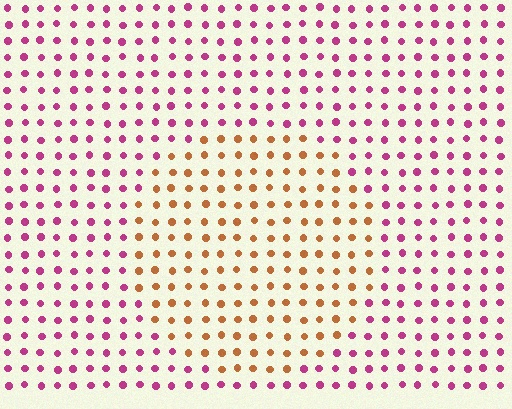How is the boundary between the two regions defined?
The boundary is defined purely by a slight shift in hue (about 61 degrees). Spacing, size, and orientation are identical on both sides.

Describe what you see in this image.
The image is filled with small magenta elements in a uniform arrangement. A circle-shaped region is visible where the elements are tinted to a slightly different hue, forming a subtle color boundary.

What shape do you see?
I see a circle.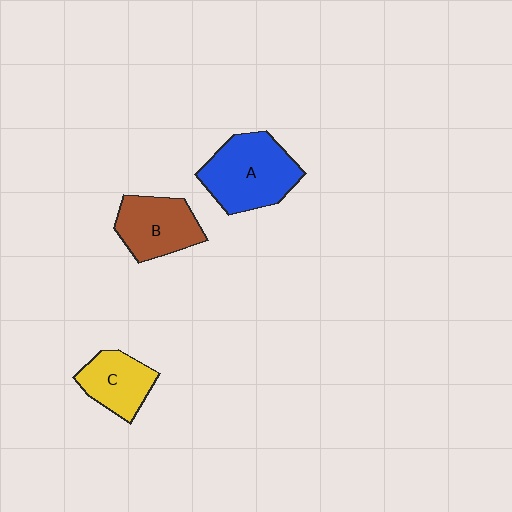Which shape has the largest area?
Shape A (blue).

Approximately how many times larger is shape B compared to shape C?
Approximately 1.2 times.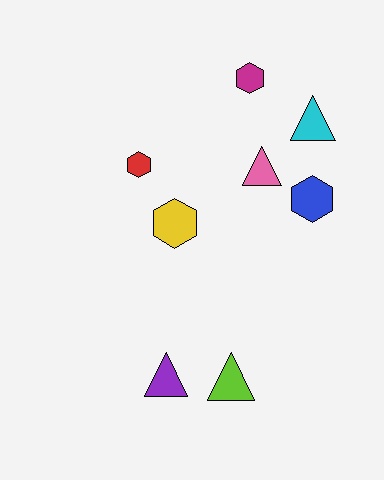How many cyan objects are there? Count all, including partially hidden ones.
There is 1 cyan object.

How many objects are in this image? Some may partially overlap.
There are 8 objects.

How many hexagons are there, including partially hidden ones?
There are 4 hexagons.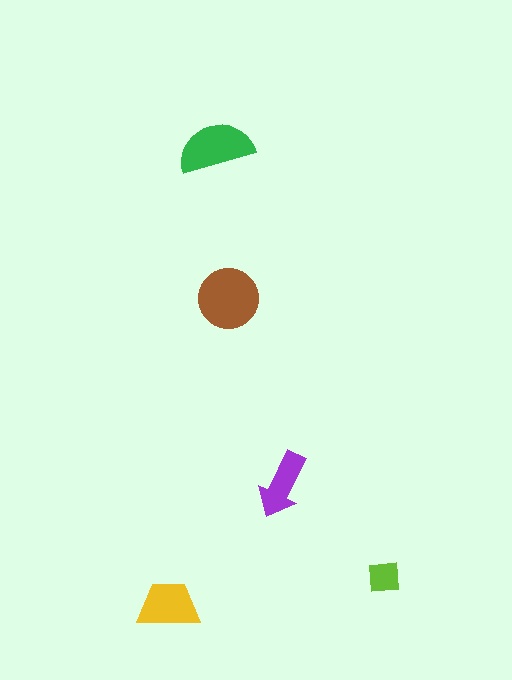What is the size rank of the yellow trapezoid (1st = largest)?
3rd.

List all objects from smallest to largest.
The lime square, the purple arrow, the yellow trapezoid, the green semicircle, the brown circle.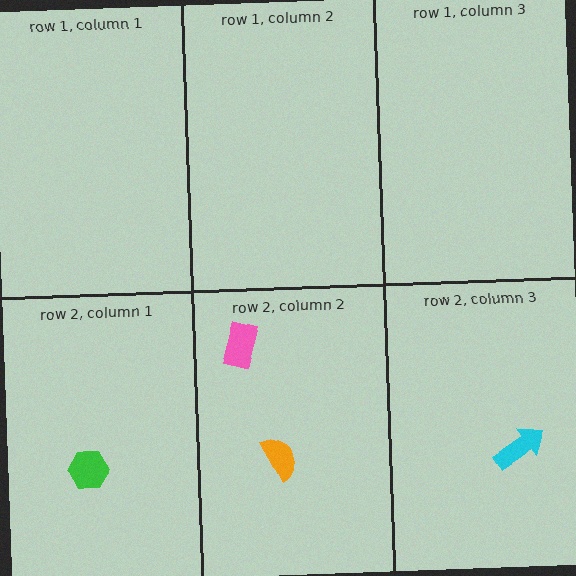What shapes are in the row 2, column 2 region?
The orange semicircle, the pink rectangle.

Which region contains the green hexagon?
The row 2, column 1 region.